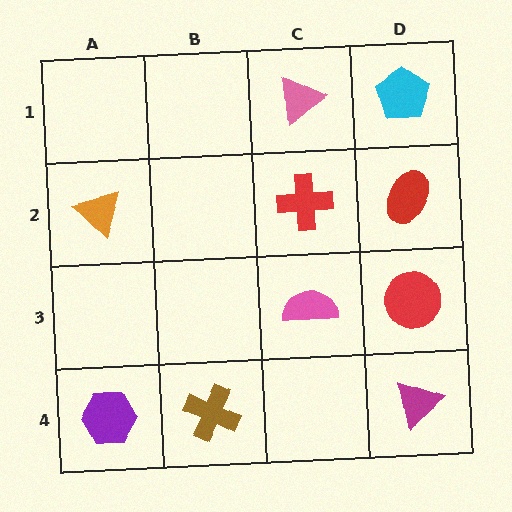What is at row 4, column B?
A brown cross.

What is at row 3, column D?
A red circle.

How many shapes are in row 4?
3 shapes.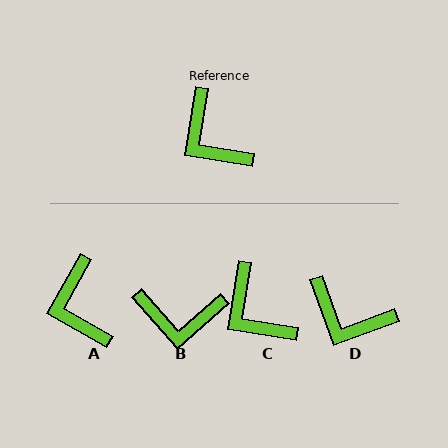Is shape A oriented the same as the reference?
No, it is off by about 20 degrees.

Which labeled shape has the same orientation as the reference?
C.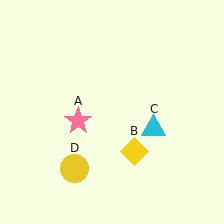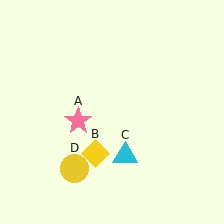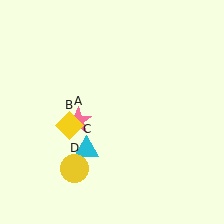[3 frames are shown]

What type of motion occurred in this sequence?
The yellow diamond (object B), cyan triangle (object C) rotated clockwise around the center of the scene.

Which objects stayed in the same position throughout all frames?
Pink star (object A) and yellow circle (object D) remained stationary.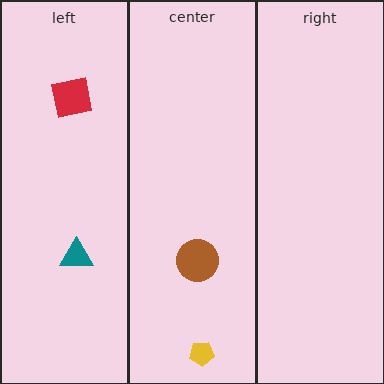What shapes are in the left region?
The teal triangle, the red square.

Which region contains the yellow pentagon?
The center region.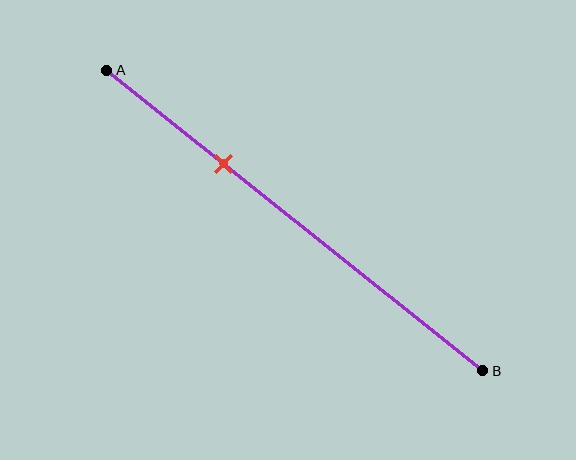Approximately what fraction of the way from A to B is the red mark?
The red mark is approximately 30% of the way from A to B.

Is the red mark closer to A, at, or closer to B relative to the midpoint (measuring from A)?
The red mark is closer to point A than the midpoint of segment AB.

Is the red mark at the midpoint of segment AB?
No, the mark is at about 30% from A, not at the 50% midpoint.